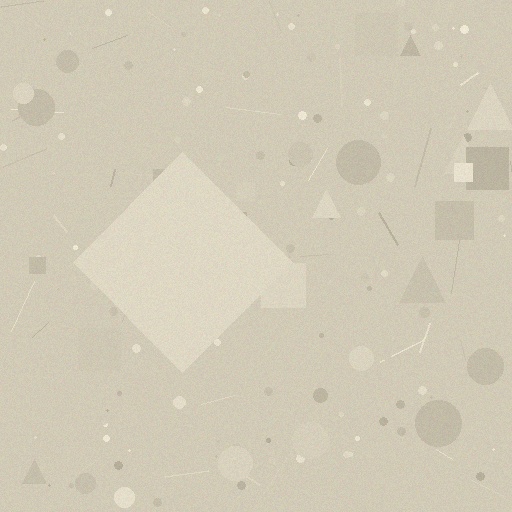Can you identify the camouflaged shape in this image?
The camouflaged shape is a diamond.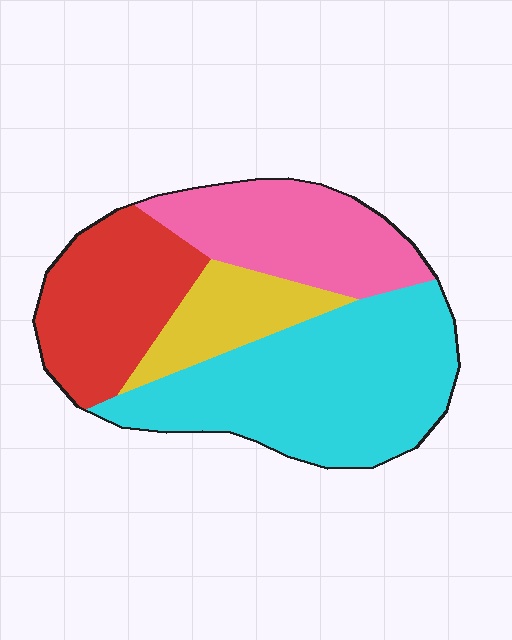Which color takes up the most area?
Cyan, at roughly 40%.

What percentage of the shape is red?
Red covers about 25% of the shape.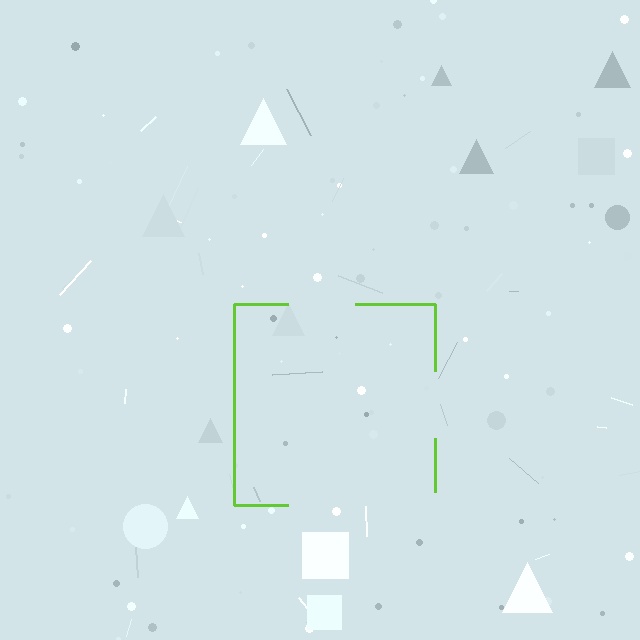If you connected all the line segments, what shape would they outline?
They would outline a square.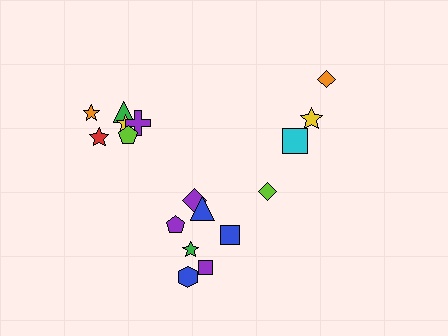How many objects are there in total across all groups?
There are 17 objects.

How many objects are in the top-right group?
There are 4 objects.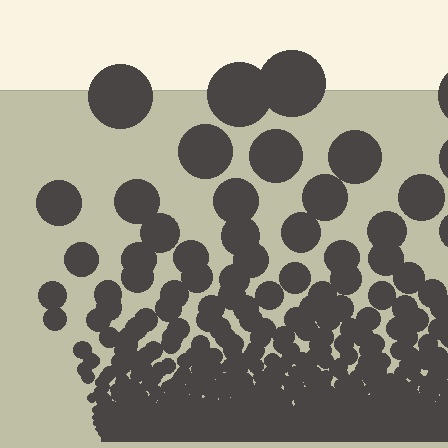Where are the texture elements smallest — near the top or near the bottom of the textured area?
Near the bottom.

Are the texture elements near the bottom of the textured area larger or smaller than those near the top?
Smaller. The gradient is inverted — elements near the bottom are smaller and denser.